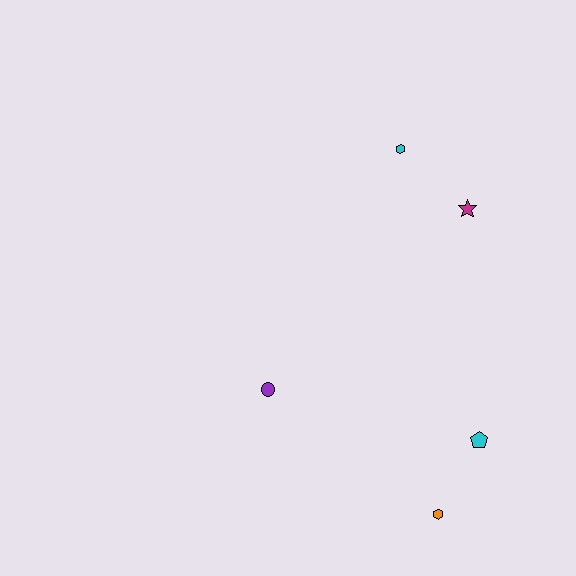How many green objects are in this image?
There are no green objects.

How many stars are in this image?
There is 1 star.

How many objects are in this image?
There are 5 objects.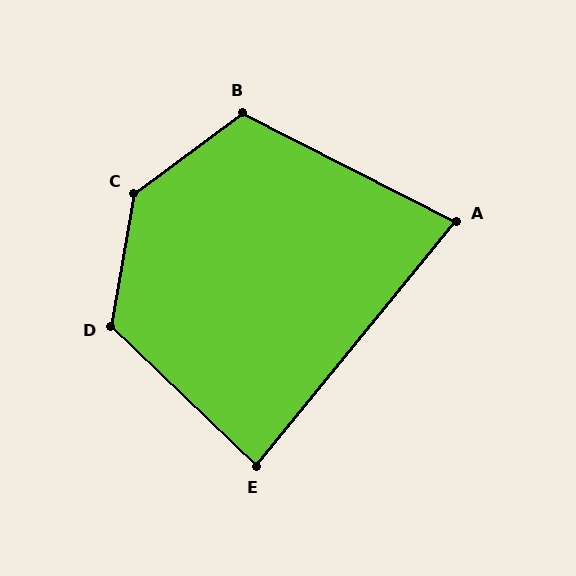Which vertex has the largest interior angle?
C, at approximately 136 degrees.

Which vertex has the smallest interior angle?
A, at approximately 78 degrees.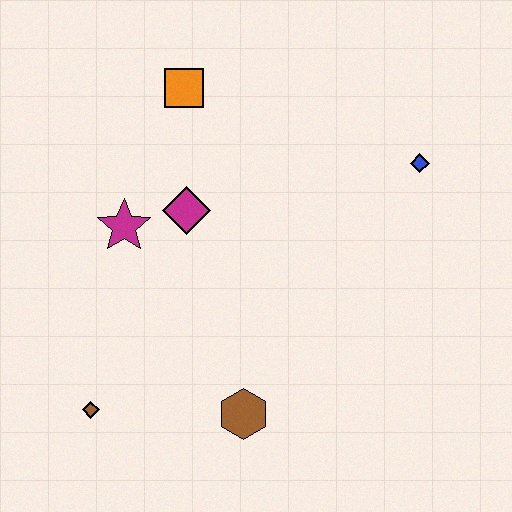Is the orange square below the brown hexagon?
No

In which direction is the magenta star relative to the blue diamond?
The magenta star is to the left of the blue diamond.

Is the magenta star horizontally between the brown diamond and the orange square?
Yes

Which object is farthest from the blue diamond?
The brown diamond is farthest from the blue diamond.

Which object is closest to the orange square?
The magenta diamond is closest to the orange square.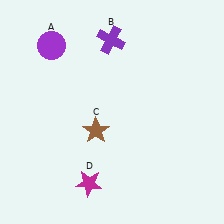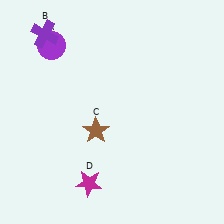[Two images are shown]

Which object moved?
The purple cross (B) moved left.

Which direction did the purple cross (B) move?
The purple cross (B) moved left.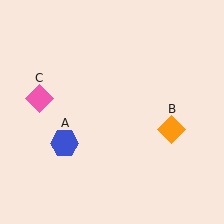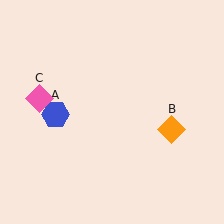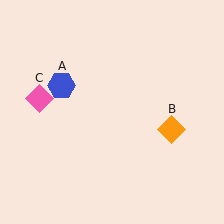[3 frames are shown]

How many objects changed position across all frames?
1 object changed position: blue hexagon (object A).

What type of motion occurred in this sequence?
The blue hexagon (object A) rotated clockwise around the center of the scene.